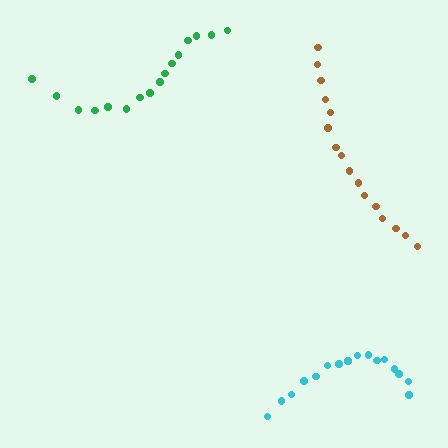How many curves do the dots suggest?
There are 3 distinct paths.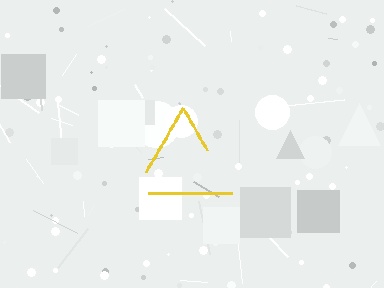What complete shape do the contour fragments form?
The contour fragments form a triangle.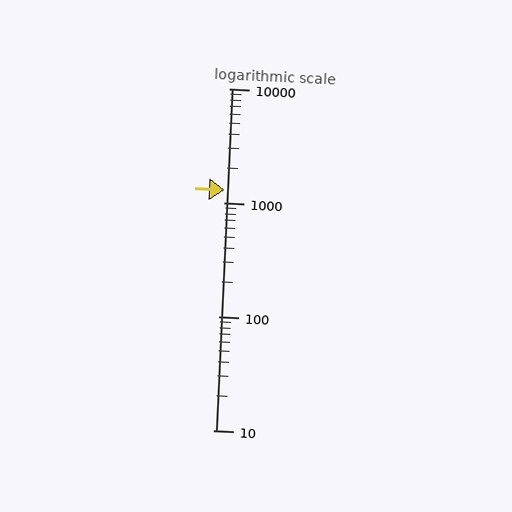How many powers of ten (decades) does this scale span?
The scale spans 3 decades, from 10 to 10000.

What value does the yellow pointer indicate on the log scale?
The pointer indicates approximately 1300.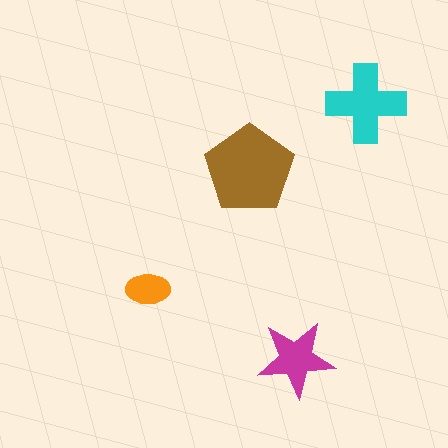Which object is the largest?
The brown pentagon.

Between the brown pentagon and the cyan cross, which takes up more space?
The brown pentagon.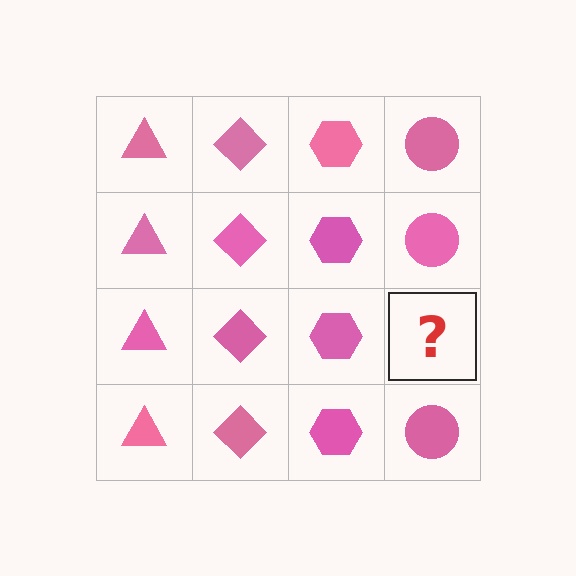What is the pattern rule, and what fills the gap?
The rule is that each column has a consistent shape. The gap should be filled with a pink circle.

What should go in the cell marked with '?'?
The missing cell should contain a pink circle.